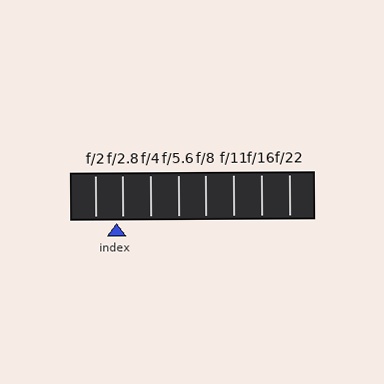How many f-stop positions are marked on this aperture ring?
There are 8 f-stop positions marked.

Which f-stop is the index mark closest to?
The index mark is closest to f/2.8.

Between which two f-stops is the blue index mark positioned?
The index mark is between f/2 and f/2.8.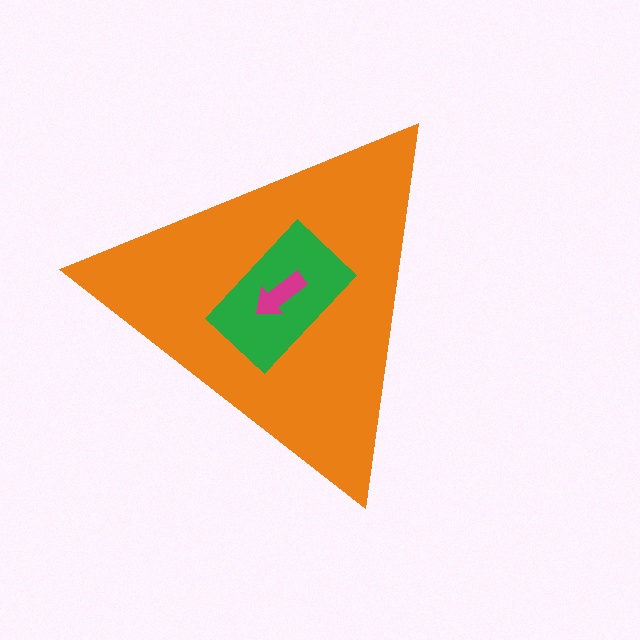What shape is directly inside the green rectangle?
The magenta arrow.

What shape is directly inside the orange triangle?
The green rectangle.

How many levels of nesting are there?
3.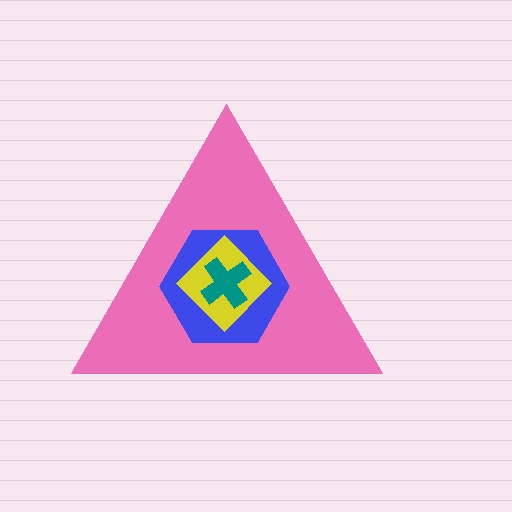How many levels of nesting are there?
4.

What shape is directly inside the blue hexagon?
The yellow diamond.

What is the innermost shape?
The teal cross.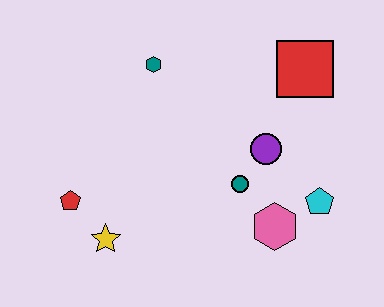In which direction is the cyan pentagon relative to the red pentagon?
The cyan pentagon is to the right of the red pentagon.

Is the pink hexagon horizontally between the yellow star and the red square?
Yes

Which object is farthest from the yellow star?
The red square is farthest from the yellow star.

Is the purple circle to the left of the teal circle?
No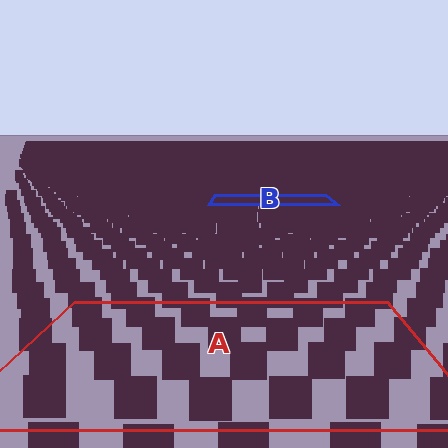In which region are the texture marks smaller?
The texture marks are smaller in region B, because it is farther away.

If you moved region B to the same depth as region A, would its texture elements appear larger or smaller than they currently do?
They would appear larger. At a closer depth, the same texture elements are projected at a bigger on-screen size.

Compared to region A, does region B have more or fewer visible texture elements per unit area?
Region B has more texture elements per unit area — they are packed more densely because it is farther away.